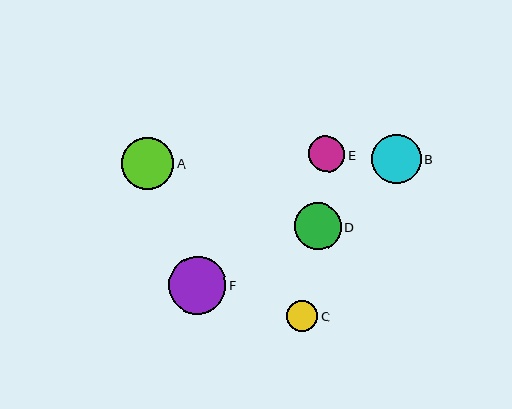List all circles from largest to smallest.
From largest to smallest: F, A, B, D, E, C.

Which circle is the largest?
Circle F is the largest with a size of approximately 57 pixels.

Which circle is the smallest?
Circle C is the smallest with a size of approximately 31 pixels.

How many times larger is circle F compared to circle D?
Circle F is approximately 1.2 times the size of circle D.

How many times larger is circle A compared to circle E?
Circle A is approximately 1.4 times the size of circle E.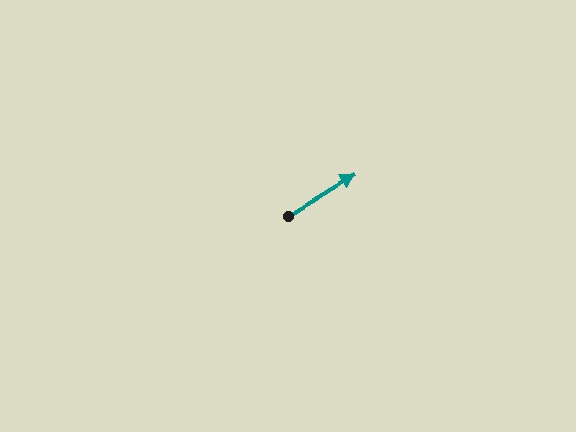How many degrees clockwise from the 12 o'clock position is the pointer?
Approximately 59 degrees.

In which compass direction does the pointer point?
Northeast.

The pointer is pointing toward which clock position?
Roughly 2 o'clock.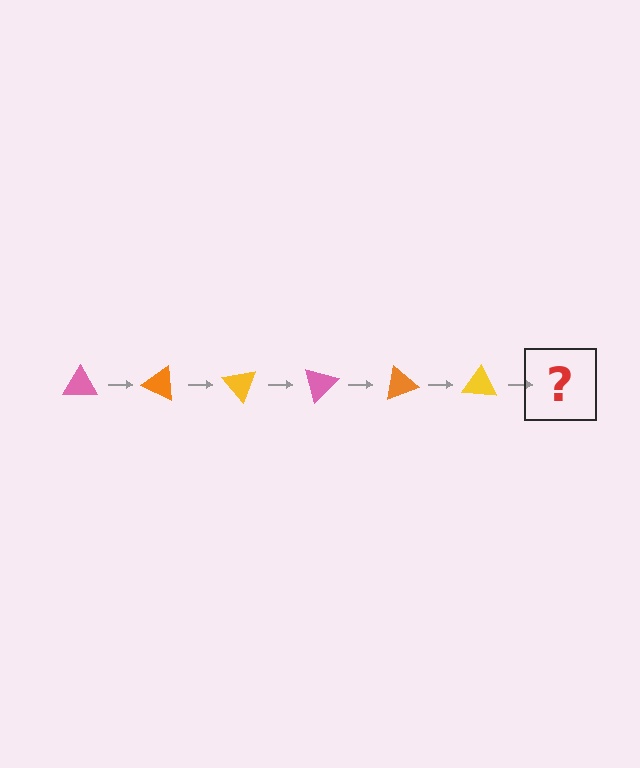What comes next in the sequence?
The next element should be a pink triangle, rotated 150 degrees from the start.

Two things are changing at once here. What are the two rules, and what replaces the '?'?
The two rules are that it rotates 25 degrees each step and the color cycles through pink, orange, and yellow. The '?' should be a pink triangle, rotated 150 degrees from the start.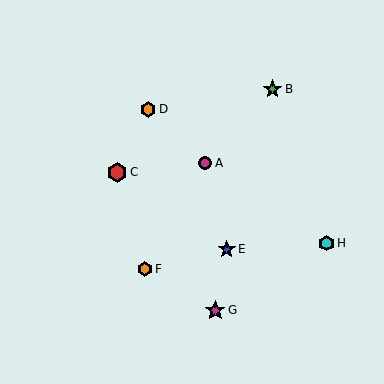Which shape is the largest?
The magenta star (labeled G) is the largest.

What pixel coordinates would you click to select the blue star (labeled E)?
Click at (227, 249) to select the blue star E.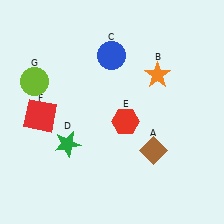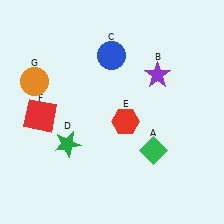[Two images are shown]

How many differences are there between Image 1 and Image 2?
There are 3 differences between the two images.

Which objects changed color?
A changed from brown to green. B changed from orange to purple. G changed from lime to orange.